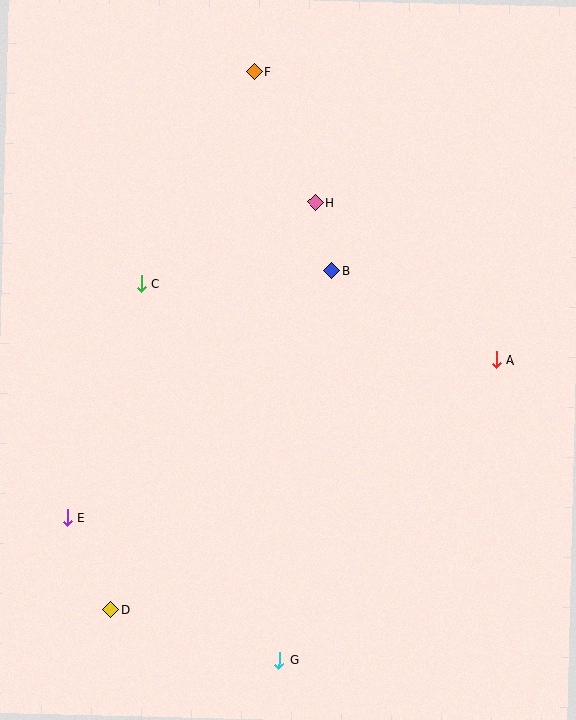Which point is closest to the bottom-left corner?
Point D is closest to the bottom-left corner.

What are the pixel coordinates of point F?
Point F is at (254, 72).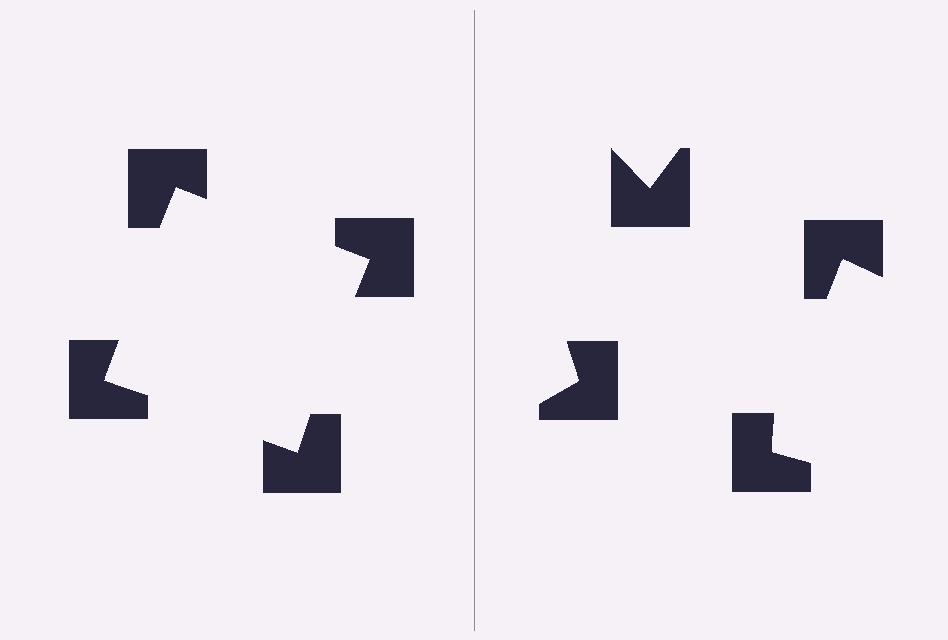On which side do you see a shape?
An illusory square appears on the left side. On the right side the wedge cuts are rotated, so no coherent shape forms.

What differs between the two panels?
The notched squares are positioned identically on both sides; only the wedge orientations differ. On the left they align to a square; on the right they are misaligned.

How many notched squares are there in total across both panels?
8 — 4 on each side.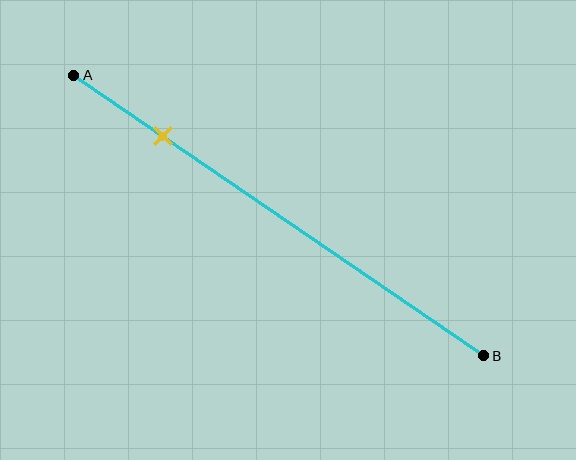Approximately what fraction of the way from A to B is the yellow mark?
The yellow mark is approximately 20% of the way from A to B.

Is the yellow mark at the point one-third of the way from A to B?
No, the mark is at about 20% from A, not at the 33% one-third point.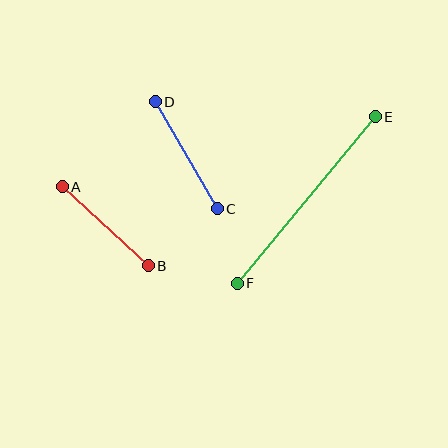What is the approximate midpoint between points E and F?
The midpoint is at approximately (306, 200) pixels.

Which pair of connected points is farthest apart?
Points E and F are farthest apart.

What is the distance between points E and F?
The distance is approximately 216 pixels.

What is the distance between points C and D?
The distance is approximately 124 pixels.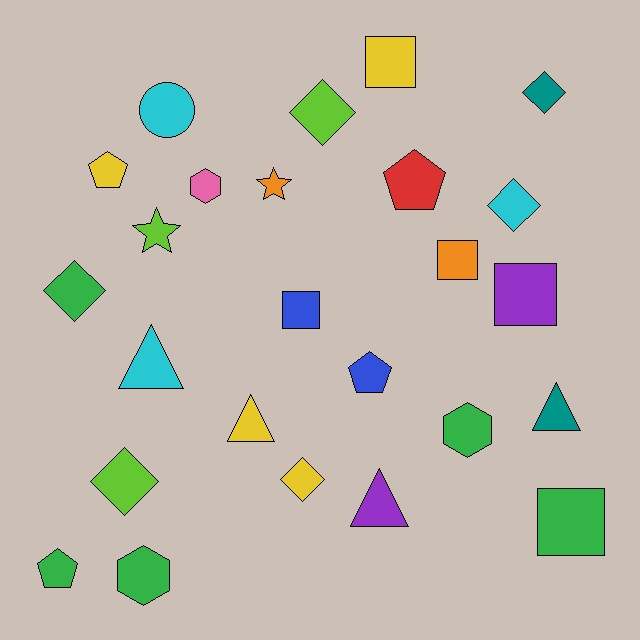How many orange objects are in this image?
There are 2 orange objects.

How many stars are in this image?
There are 2 stars.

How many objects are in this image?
There are 25 objects.